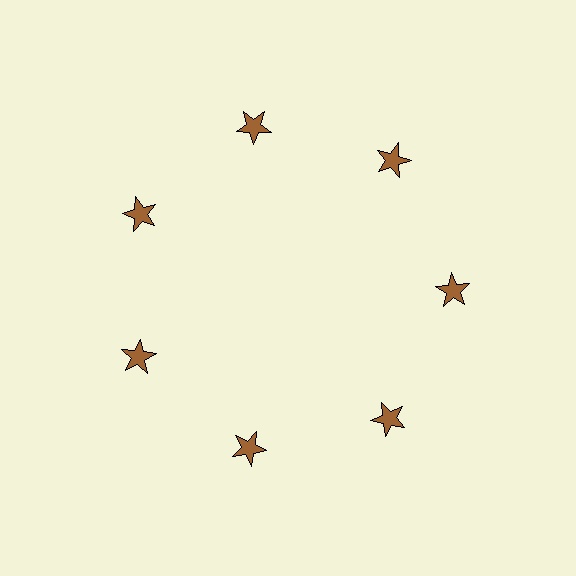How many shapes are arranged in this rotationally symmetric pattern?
There are 7 shapes, arranged in 7 groups of 1.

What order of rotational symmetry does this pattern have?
This pattern has 7-fold rotational symmetry.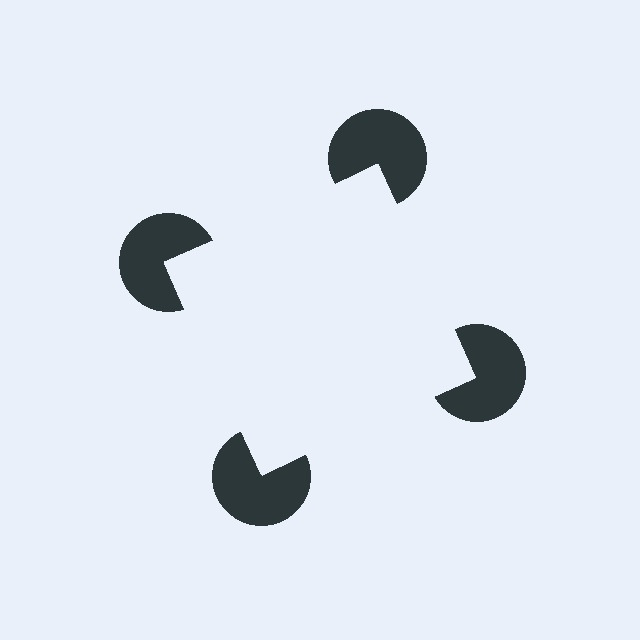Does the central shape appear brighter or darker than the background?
It typically appears slightly brighter than the background, even though no actual brightness change is drawn.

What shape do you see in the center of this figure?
An illusory square — its edges are inferred from the aligned wedge cuts in the pac-man discs, not physically drawn.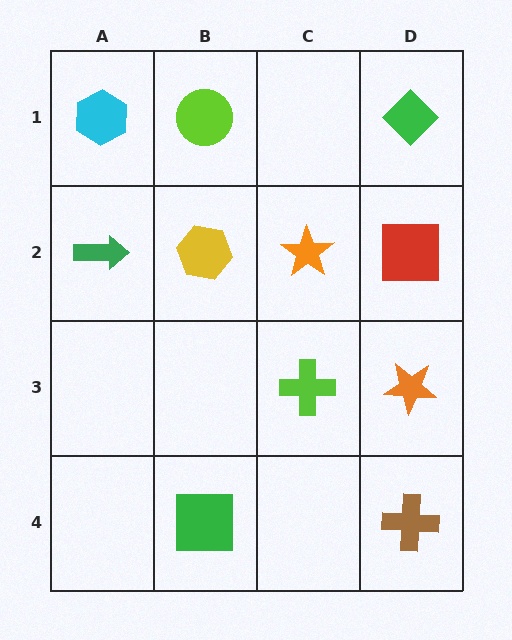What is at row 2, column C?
An orange star.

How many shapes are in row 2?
4 shapes.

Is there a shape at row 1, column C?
No, that cell is empty.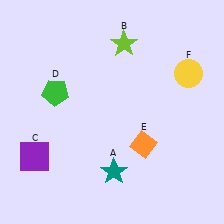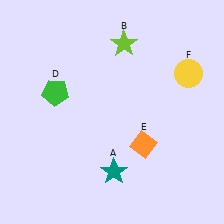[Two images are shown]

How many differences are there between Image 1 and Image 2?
There is 1 difference between the two images.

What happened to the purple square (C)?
The purple square (C) was removed in Image 2. It was in the bottom-left area of Image 1.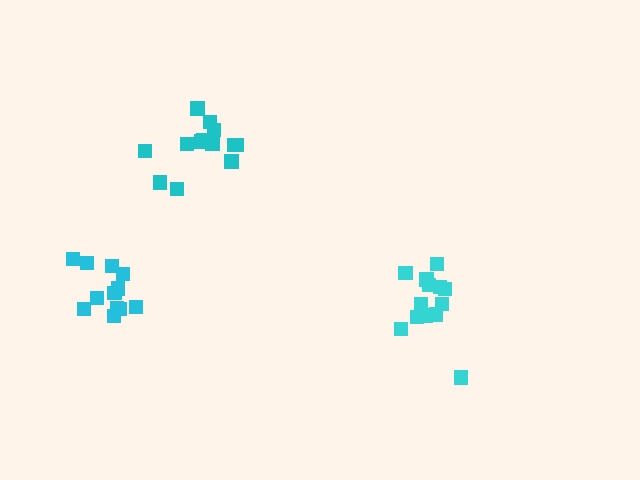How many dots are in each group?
Group 1: 13 dots, Group 2: 13 dots, Group 3: 12 dots (38 total).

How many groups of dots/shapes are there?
There are 3 groups.